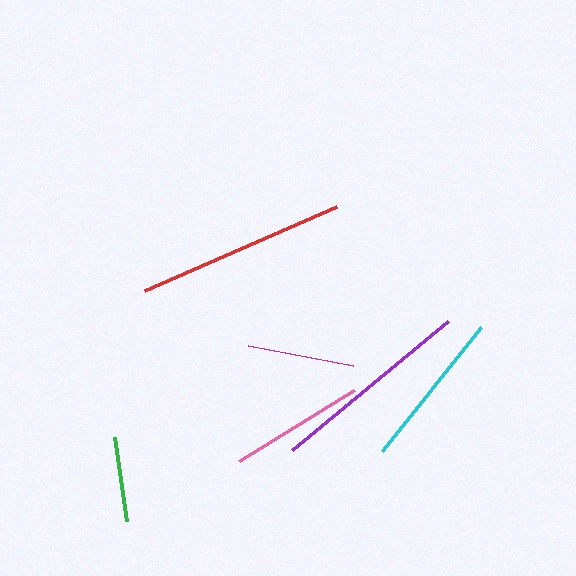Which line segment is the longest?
The red line is the longest at approximately 209 pixels.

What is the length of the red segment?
The red segment is approximately 209 pixels long.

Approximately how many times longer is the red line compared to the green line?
The red line is approximately 2.5 times the length of the green line.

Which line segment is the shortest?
The green line is the shortest at approximately 84 pixels.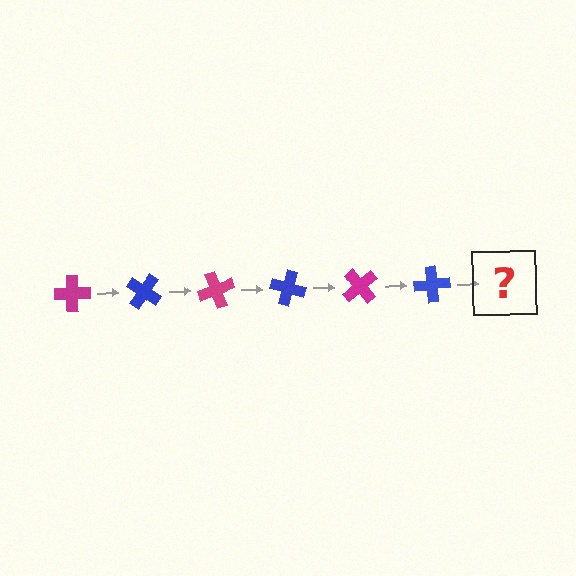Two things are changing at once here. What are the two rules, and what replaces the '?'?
The two rules are that it rotates 35 degrees each step and the color cycles through magenta and blue. The '?' should be a magenta cross, rotated 210 degrees from the start.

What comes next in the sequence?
The next element should be a magenta cross, rotated 210 degrees from the start.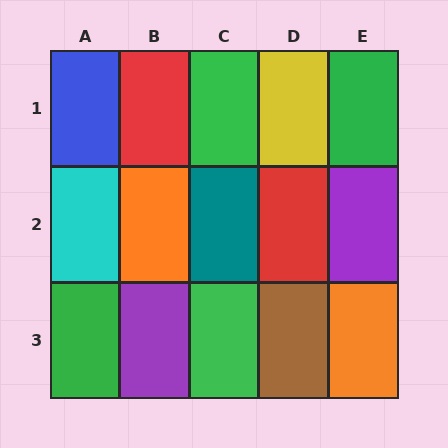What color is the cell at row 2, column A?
Cyan.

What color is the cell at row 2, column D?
Red.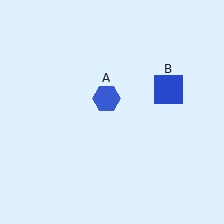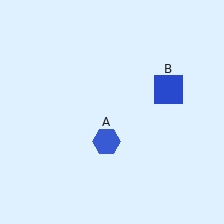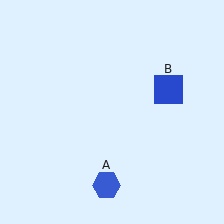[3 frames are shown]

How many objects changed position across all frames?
1 object changed position: blue hexagon (object A).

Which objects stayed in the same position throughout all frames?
Blue square (object B) remained stationary.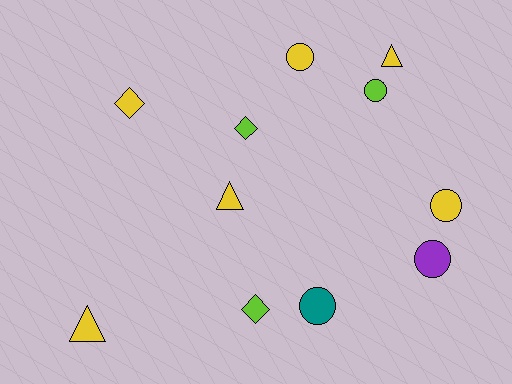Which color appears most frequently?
Yellow, with 6 objects.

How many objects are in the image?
There are 11 objects.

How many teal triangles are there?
There are no teal triangles.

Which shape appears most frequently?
Circle, with 5 objects.